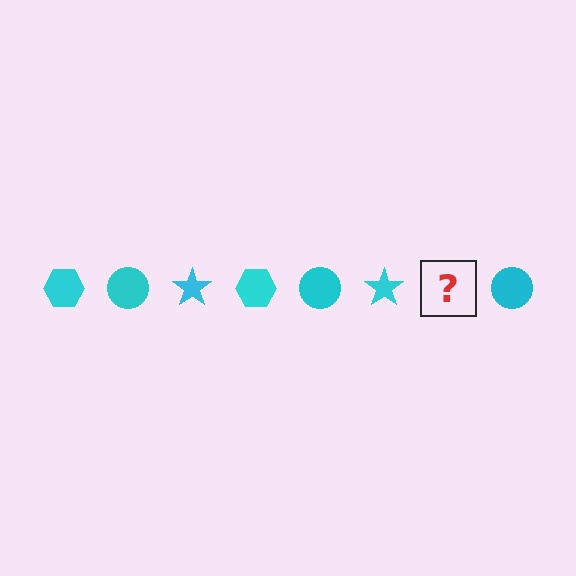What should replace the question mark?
The question mark should be replaced with a cyan hexagon.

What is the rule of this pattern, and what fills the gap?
The rule is that the pattern cycles through hexagon, circle, star shapes in cyan. The gap should be filled with a cyan hexagon.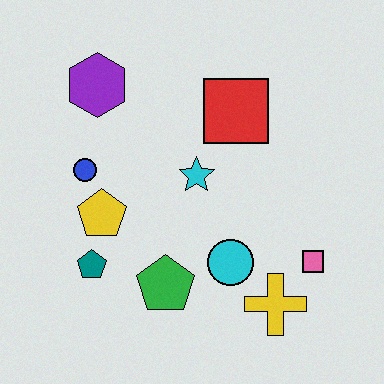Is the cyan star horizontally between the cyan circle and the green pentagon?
Yes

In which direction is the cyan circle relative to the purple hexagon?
The cyan circle is below the purple hexagon.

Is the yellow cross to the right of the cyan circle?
Yes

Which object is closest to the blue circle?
The yellow pentagon is closest to the blue circle.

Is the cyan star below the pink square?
No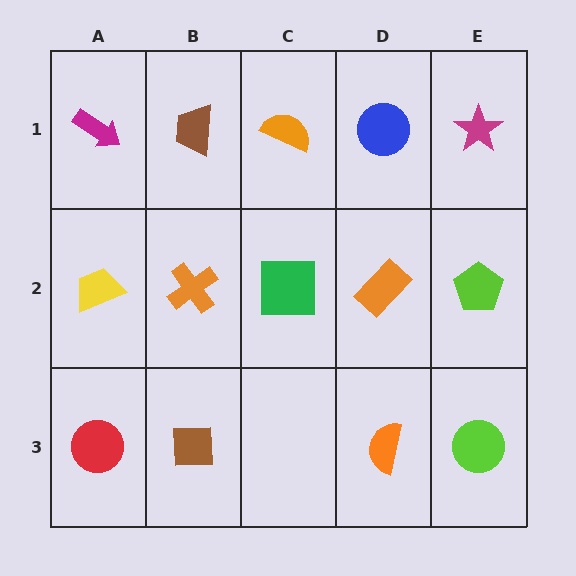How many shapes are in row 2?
5 shapes.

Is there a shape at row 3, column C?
No, that cell is empty.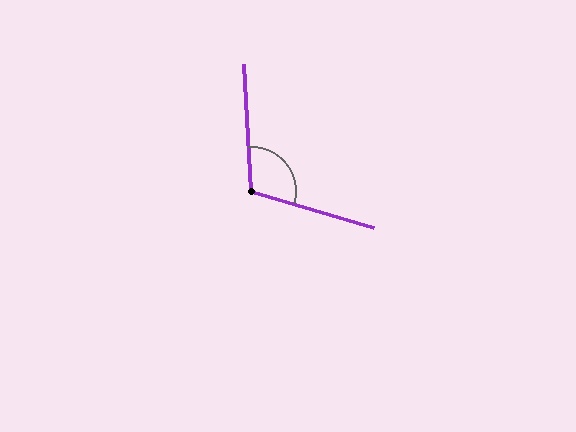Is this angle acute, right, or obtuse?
It is obtuse.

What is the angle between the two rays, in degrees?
Approximately 110 degrees.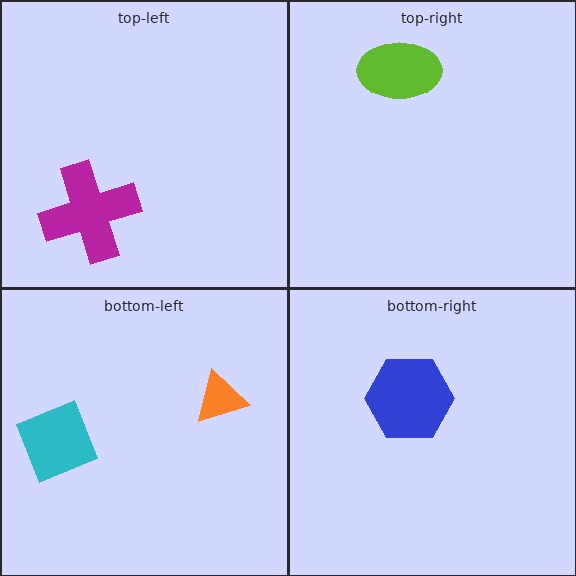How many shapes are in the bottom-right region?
1.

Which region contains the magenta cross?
The top-left region.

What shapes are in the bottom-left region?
The orange triangle, the cyan diamond.